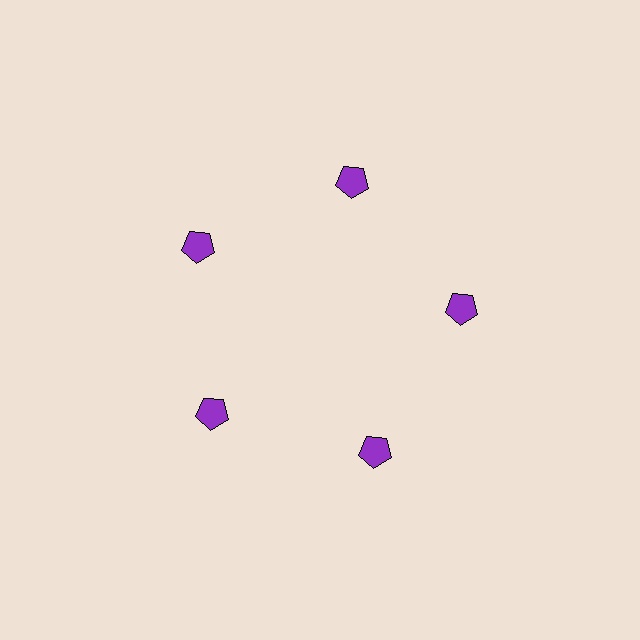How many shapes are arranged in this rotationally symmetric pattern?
There are 5 shapes, arranged in 5 groups of 1.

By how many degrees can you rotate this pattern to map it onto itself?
The pattern maps onto itself every 72 degrees of rotation.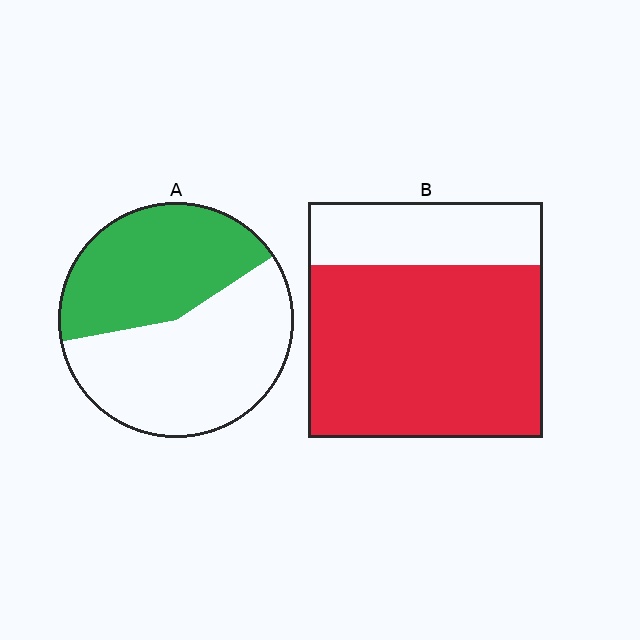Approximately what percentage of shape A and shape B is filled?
A is approximately 45% and B is approximately 75%.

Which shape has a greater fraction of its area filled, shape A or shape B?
Shape B.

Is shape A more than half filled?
No.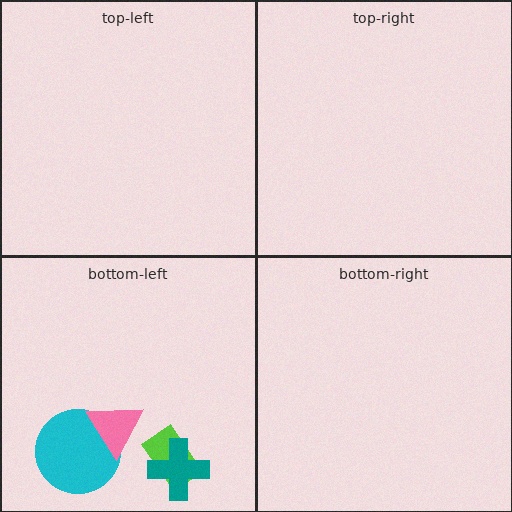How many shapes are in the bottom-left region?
4.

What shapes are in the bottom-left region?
The cyan circle, the pink triangle, the lime rectangle, the teal cross.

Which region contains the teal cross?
The bottom-left region.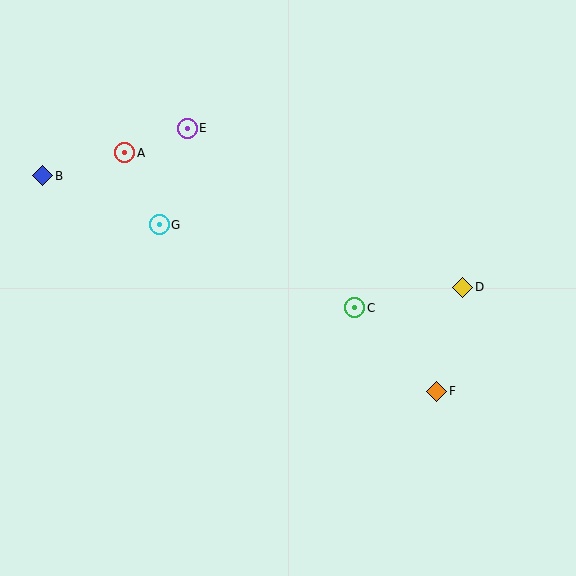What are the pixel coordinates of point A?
Point A is at (125, 153).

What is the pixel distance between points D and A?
The distance between D and A is 364 pixels.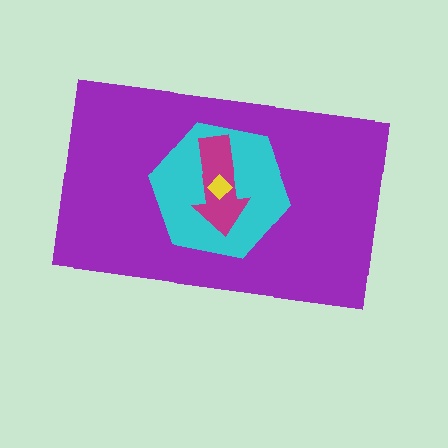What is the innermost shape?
The yellow diamond.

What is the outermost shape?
The purple rectangle.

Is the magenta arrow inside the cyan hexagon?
Yes.